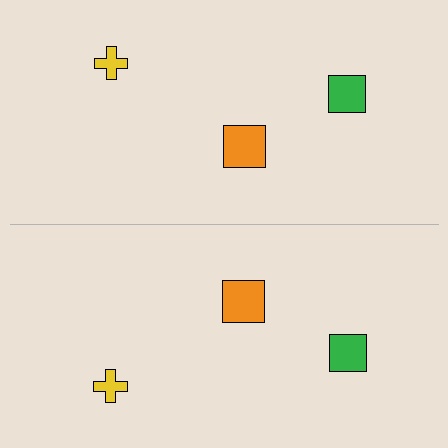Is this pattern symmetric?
Yes, this pattern has bilateral (reflection) symmetry.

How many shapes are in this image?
There are 6 shapes in this image.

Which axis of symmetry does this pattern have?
The pattern has a horizontal axis of symmetry running through the center of the image.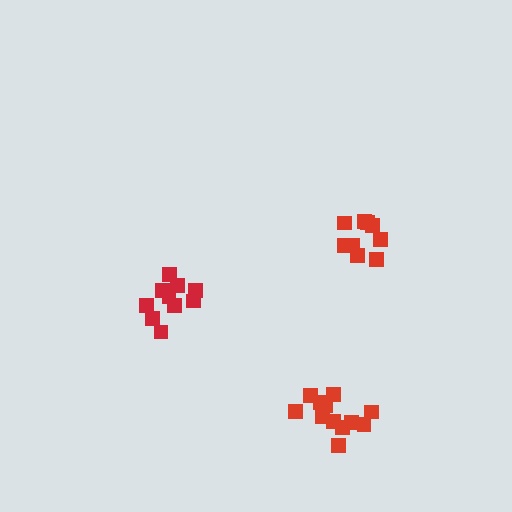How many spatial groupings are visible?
There are 3 spatial groupings.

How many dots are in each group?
Group 1: 10 dots, Group 2: 12 dots, Group 3: 9 dots (31 total).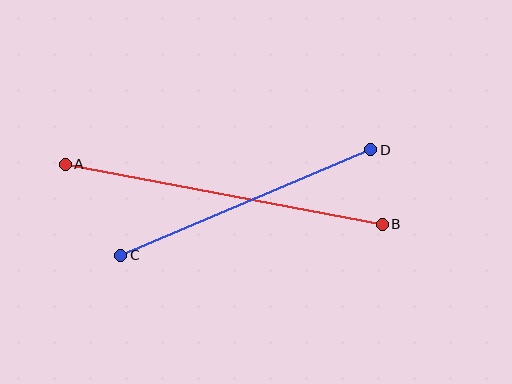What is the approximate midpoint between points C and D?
The midpoint is at approximately (246, 203) pixels.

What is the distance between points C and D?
The distance is approximately 272 pixels.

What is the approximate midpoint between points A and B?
The midpoint is at approximately (224, 194) pixels.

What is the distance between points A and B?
The distance is approximately 322 pixels.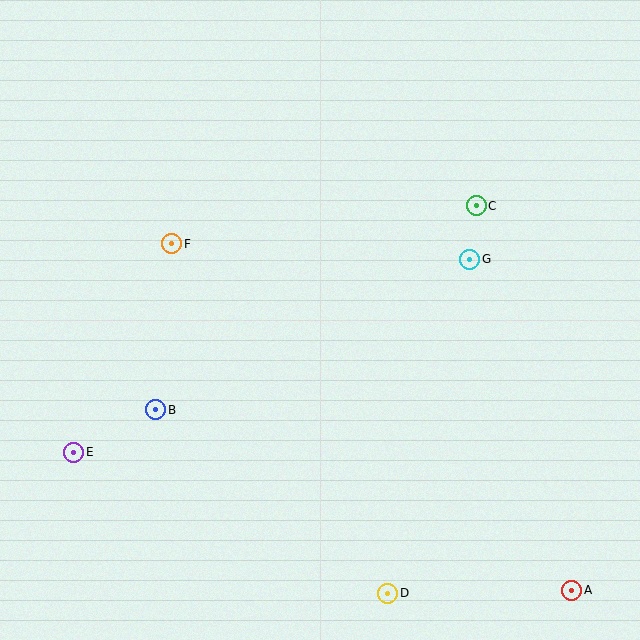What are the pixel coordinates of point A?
Point A is at (572, 590).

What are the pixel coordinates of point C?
Point C is at (476, 206).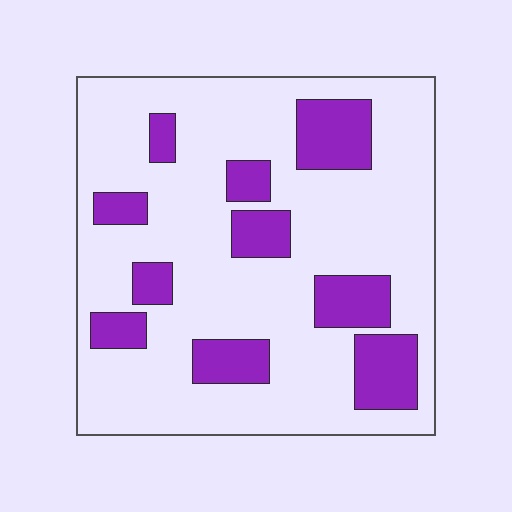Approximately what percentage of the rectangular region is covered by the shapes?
Approximately 25%.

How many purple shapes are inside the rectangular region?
10.